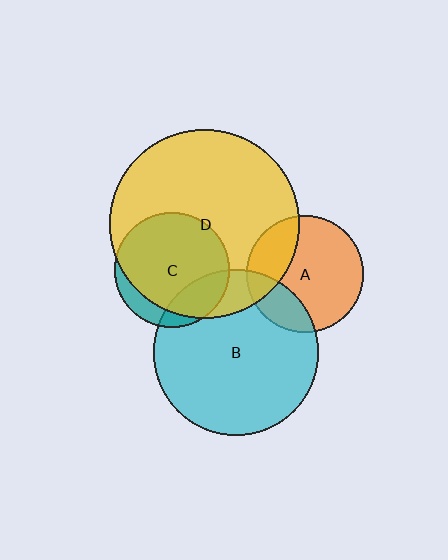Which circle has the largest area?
Circle D (yellow).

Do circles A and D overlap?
Yes.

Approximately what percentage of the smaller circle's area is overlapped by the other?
Approximately 25%.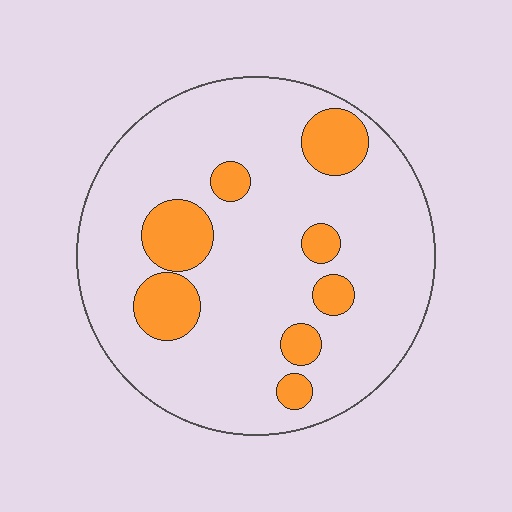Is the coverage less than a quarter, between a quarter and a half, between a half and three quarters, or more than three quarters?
Less than a quarter.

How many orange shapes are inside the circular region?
8.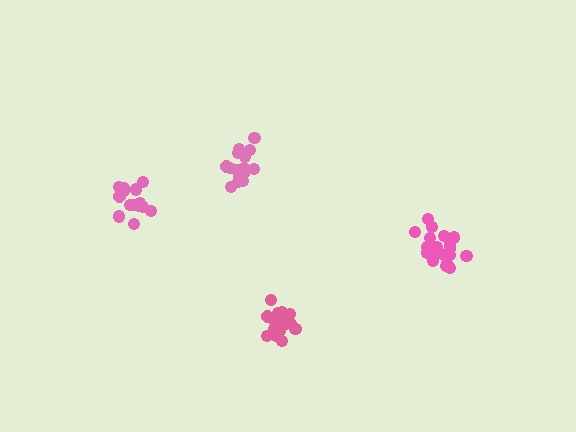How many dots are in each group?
Group 1: 14 dots, Group 2: 15 dots, Group 3: 20 dots, Group 4: 18 dots (67 total).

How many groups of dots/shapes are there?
There are 4 groups.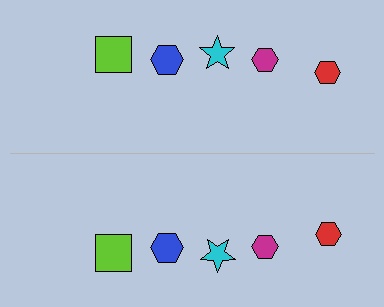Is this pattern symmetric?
Yes, this pattern has bilateral (reflection) symmetry.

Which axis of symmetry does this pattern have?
The pattern has a horizontal axis of symmetry running through the center of the image.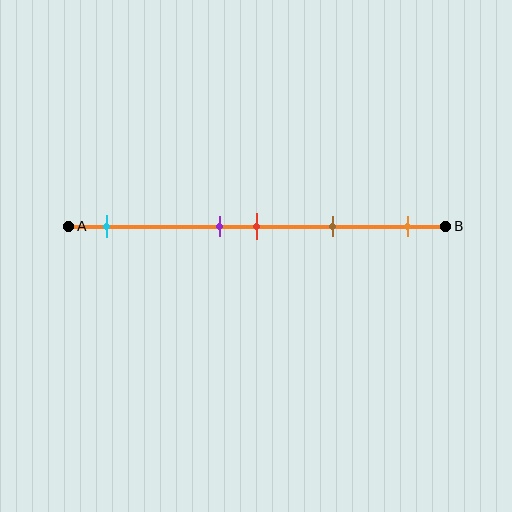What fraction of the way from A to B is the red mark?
The red mark is approximately 50% (0.5) of the way from A to B.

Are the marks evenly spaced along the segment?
No, the marks are not evenly spaced.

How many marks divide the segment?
There are 5 marks dividing the segment.